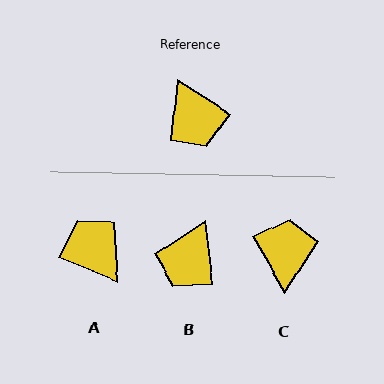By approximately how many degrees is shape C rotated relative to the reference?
Approximately 153 degrees counter-clockwise.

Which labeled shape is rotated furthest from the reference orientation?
A, about 170 degrees away.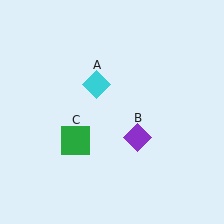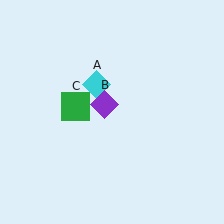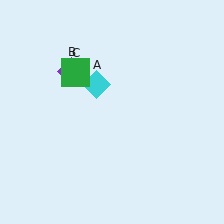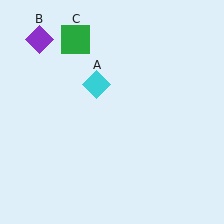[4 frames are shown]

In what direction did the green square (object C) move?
The green square (object C) moved up.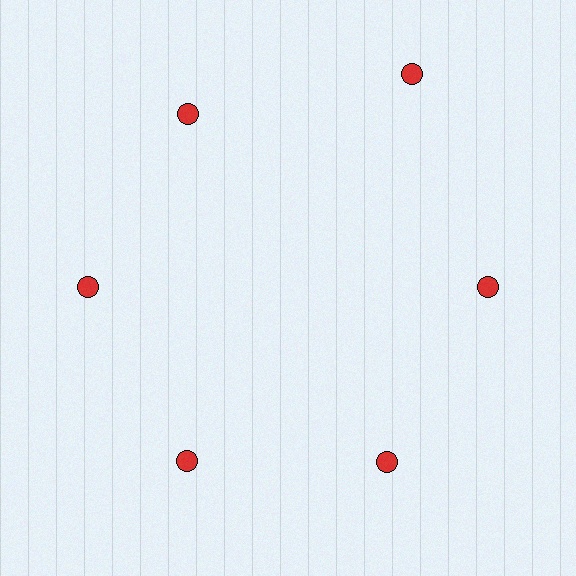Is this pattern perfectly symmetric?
No. The 6 red circles are arranged in a ring, but one element near the 1 o'clock position is pushed outward from the center, breaking the 6-fold rotational symmetry.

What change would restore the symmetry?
The symmetry would be restored by moving it inward, back onto the ring so that all 6 circles sit at equal angles and equal distance from the center.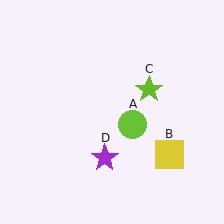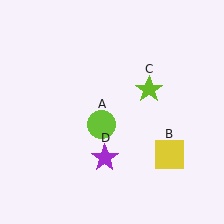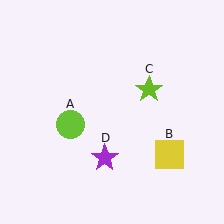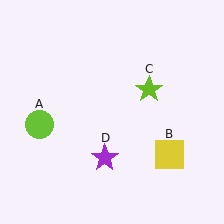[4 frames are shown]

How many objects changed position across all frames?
1 object changed position: lime circle (object A).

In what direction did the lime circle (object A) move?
The lime circle (object A) moved left.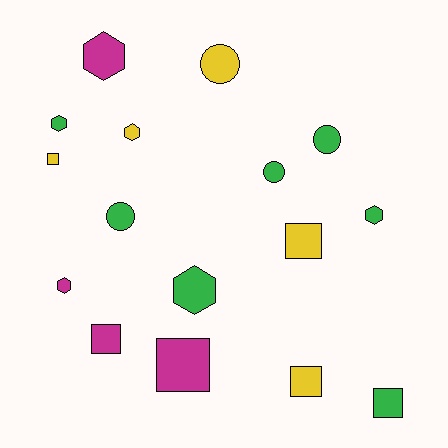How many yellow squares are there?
There are 3 yellow squares.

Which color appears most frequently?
Green, with 7 objects.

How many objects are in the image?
There are 16 objects.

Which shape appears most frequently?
Square, with 6 objects.